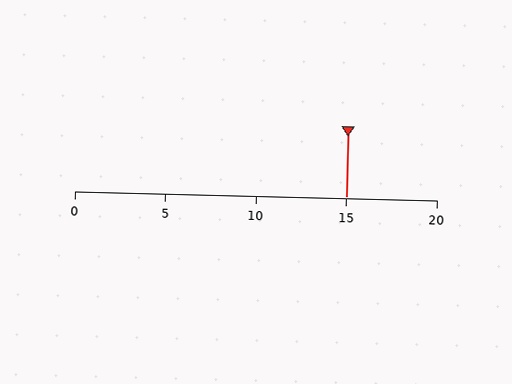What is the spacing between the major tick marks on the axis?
The major ticks are spaced 5 apart.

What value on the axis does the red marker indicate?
The marker indicates approximately 15.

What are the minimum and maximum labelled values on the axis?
The axis runs from 0 to 20.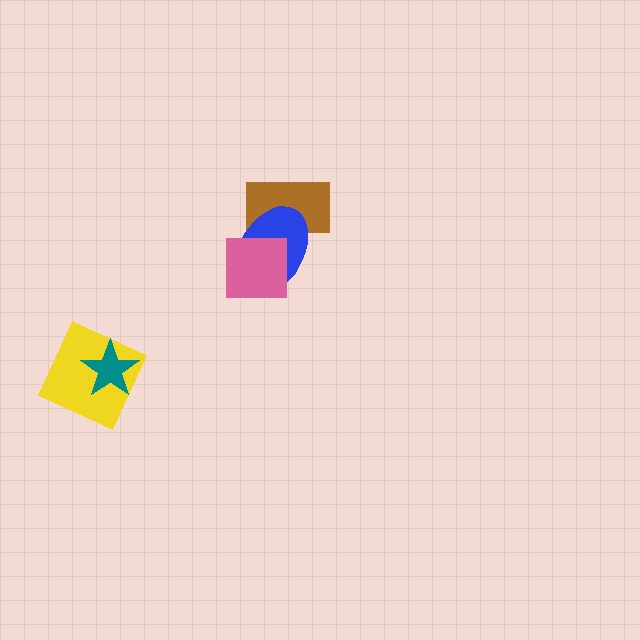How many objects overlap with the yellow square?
1 object overlaps with the yellow square.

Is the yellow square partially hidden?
Yes, it is partially covered by another shape.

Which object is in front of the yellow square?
The teal star is in front of the yellow square.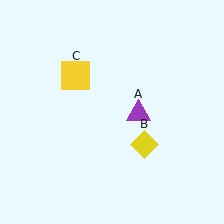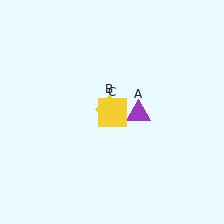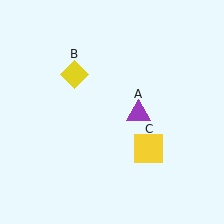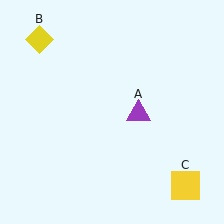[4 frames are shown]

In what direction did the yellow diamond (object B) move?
The yellow diamond (object B) moved up and to the left.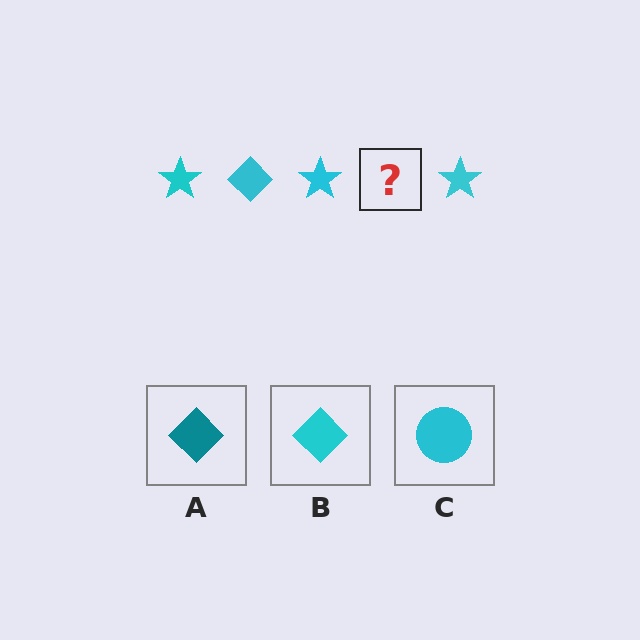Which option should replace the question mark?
Option B.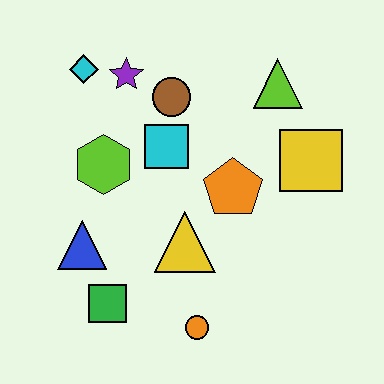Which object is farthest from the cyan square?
The orange circle is farthest from the cyan square.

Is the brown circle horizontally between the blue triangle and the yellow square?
Yes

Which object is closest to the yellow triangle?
The orange pentagon is closest to the yellow triangle.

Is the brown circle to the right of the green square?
Yes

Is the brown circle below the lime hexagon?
No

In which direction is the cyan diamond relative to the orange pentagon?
The cyan diamond is to the left of the orange pentagon.